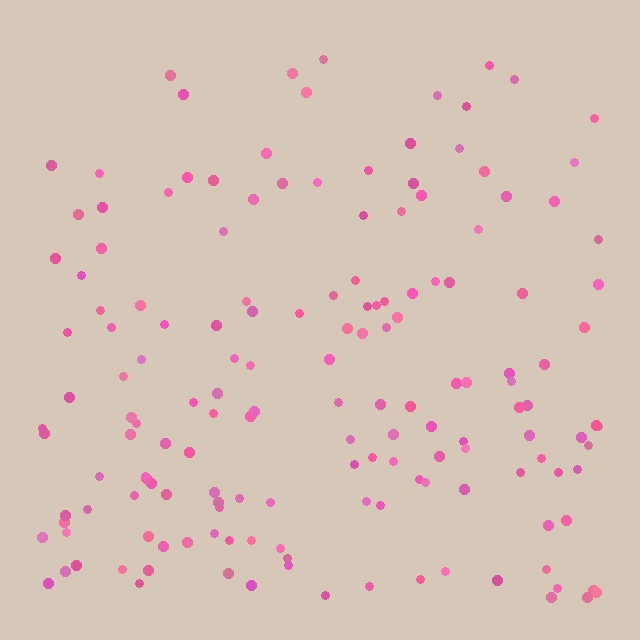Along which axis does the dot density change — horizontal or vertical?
Vertical.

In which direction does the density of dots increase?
From top to bottom, with the bottom side densest.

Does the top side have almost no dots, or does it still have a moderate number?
Still a moderate number, just noticeably fewer than the bottom.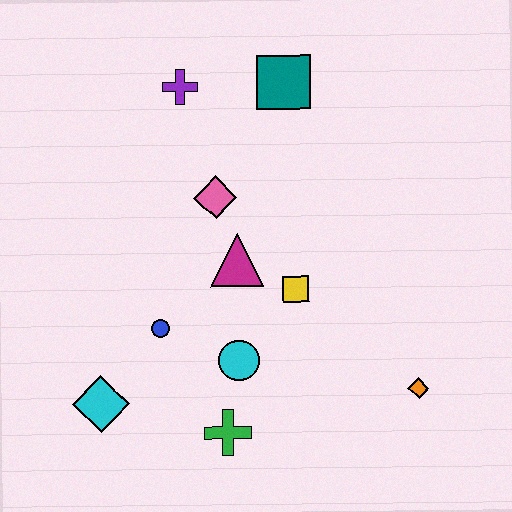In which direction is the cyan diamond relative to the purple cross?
The cyan diamond is below the purple cross.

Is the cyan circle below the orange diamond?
No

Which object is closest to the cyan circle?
The green cross is closest to the cyan circle.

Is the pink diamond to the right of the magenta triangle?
No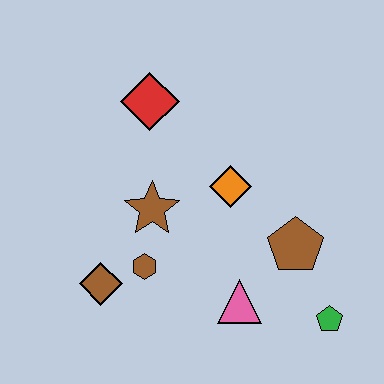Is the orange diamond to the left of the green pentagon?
Yes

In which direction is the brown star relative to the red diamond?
The brown star is below the red diamond.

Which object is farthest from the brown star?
The green pentagon is farthest from the brown star.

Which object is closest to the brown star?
The brown hexagon is closest to the brown star.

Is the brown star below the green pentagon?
No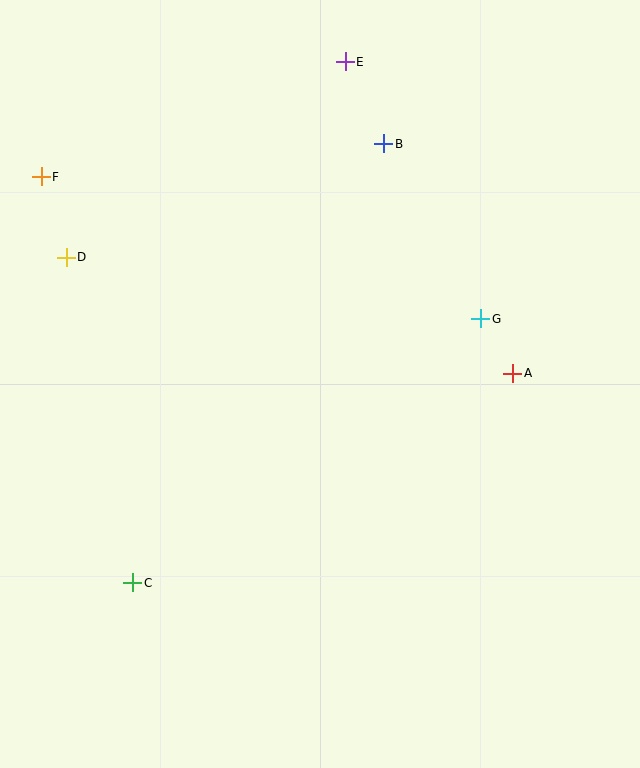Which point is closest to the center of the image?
Point G at (481, 319) is closest to the center.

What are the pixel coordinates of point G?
Point G is at (481, 319).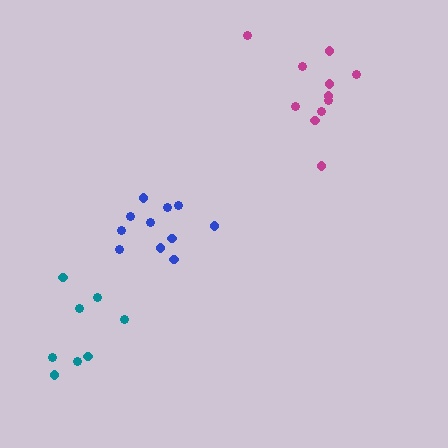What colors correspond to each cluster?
The clusters are colored: magenta, teal, blue.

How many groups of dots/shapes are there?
There are 3 groups.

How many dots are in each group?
Group 1: 11 dots, Group 2: 8 dots, Group 3: 11 dots (30 total).